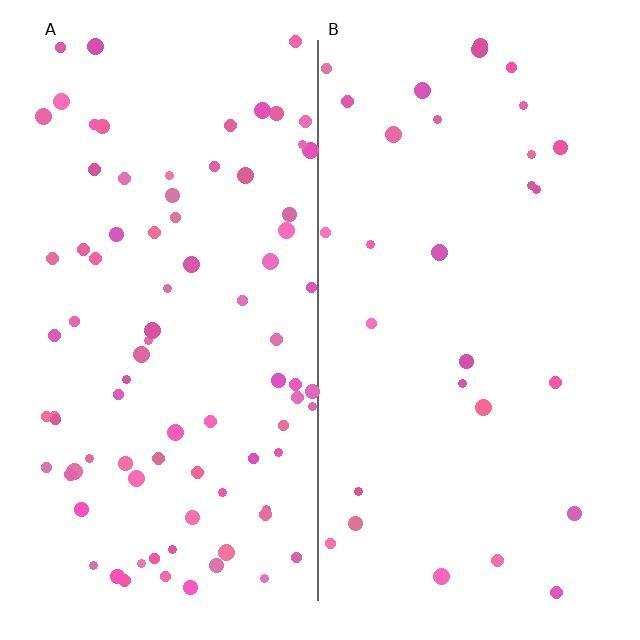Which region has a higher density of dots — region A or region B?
A (the left).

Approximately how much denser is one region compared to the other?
Approximately 2.8× — region A over region B.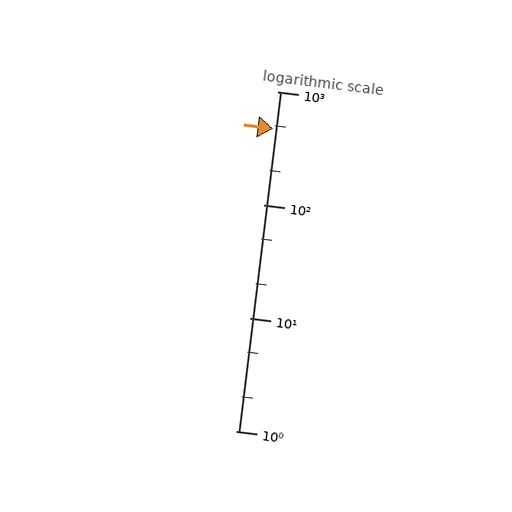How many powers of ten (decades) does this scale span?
The scale spans 3 decades, from 1 to 1000.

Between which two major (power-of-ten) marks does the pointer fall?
The pointer is between 100 and 1000.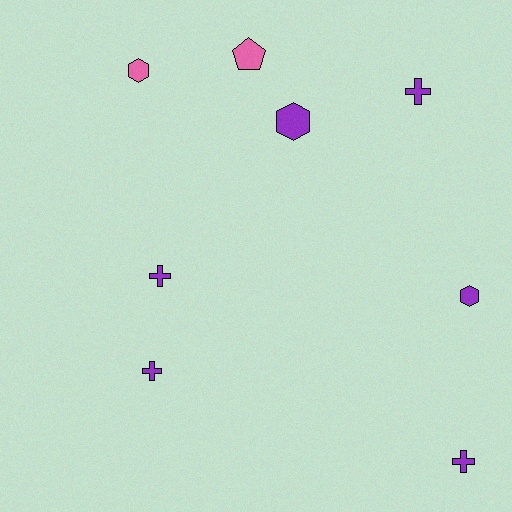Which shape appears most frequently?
Cross, with 4 objects.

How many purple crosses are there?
There are 4 purple crosses.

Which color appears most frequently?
Purple, with 6 objects.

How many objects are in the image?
There are 8 objects.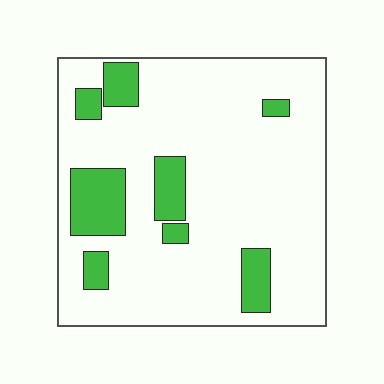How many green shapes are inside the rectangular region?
8.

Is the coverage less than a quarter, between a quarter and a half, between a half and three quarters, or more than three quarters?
Less than a quarter.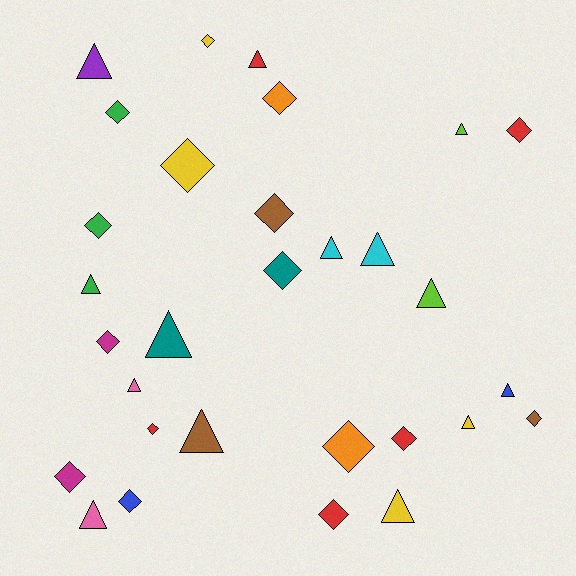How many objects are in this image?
There are 30 objects.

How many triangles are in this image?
There are 14 triangles.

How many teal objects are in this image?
There are 2 teal objects.